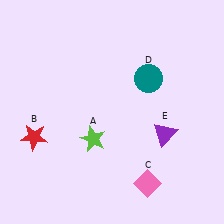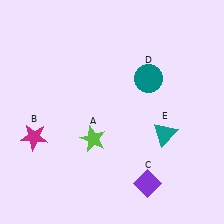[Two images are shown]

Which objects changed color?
B changed from red to magenta. C changed from pink to purple. E changed from purple to teal.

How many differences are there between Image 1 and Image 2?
There are 3 differences between the two images.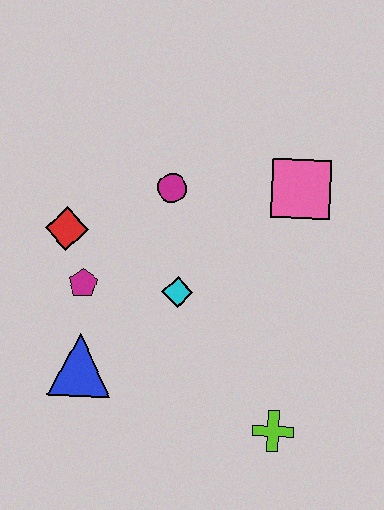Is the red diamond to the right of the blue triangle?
No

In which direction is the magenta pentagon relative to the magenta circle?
The magenta pentagon is below the magenta circle.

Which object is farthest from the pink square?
The blue triangle is farthest from the pink square.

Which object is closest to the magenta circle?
The cyan diamond is closest to the magenta circle.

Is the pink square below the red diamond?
No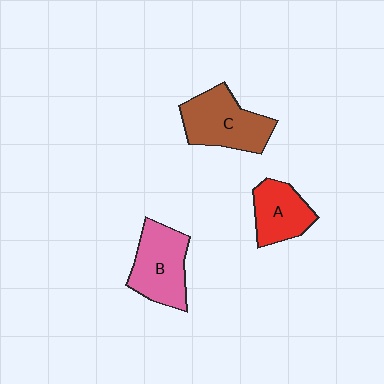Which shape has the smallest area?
Shape A (red).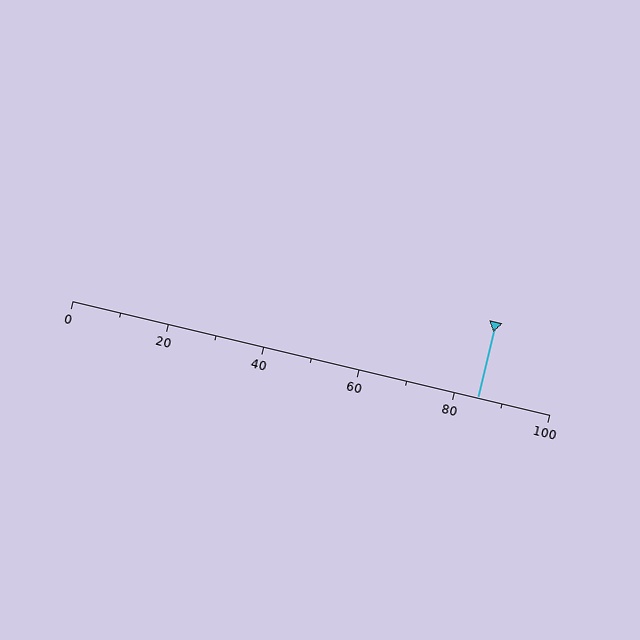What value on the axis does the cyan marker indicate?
The marker indicates approximately 85.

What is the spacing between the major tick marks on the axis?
The major ticks are spaced 20 apart.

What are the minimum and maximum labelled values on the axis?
The axis runs from 0 to 100.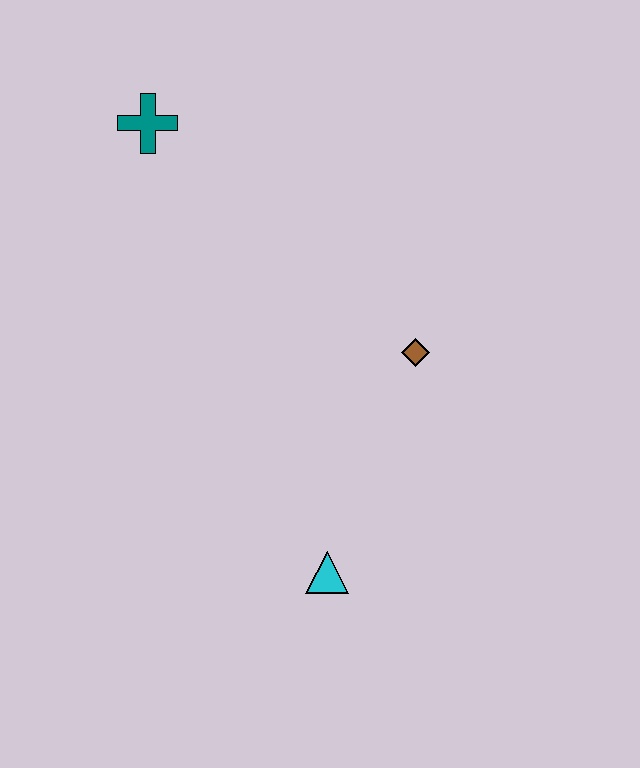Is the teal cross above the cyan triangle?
Yes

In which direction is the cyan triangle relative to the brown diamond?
The cyan triangle is below the brown diamond.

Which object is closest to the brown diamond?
The cyan triangle is closest to the brown diamond.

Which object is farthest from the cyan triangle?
The teal cross is farthest from the cyan triangle.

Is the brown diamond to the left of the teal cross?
No